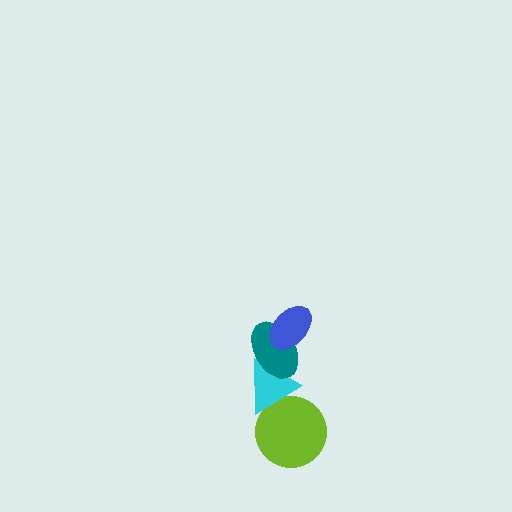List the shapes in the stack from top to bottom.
From top to bottom: the blue ellipse, the teal ellipse, the cyan triangle, the lime circle.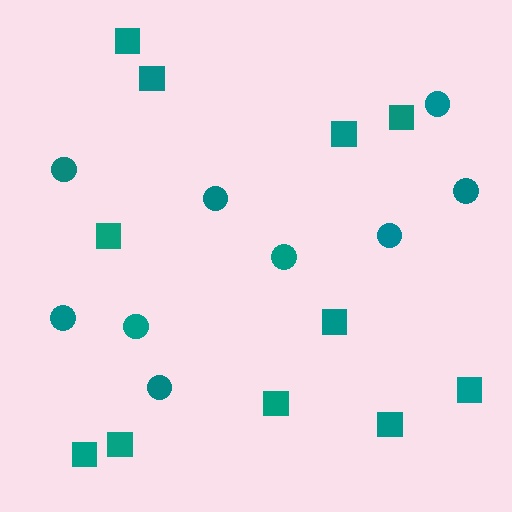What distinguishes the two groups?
There are 2 groups: one group of circles (9) and one group of squares (11).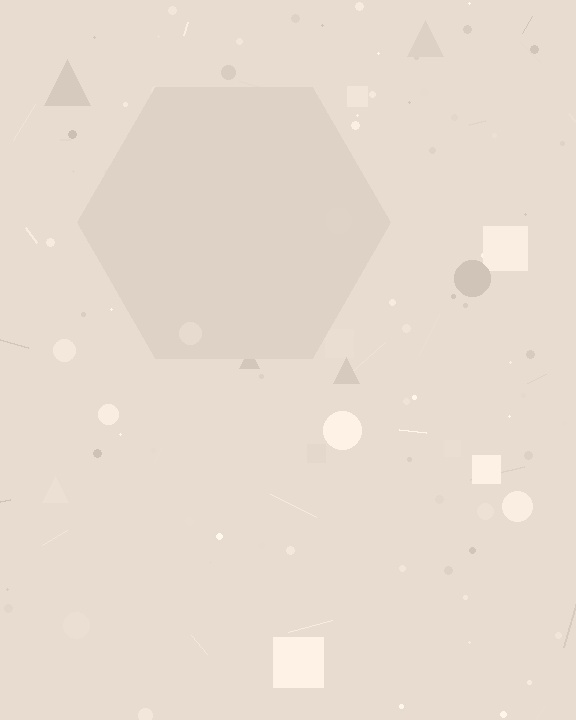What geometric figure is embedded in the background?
A hexagon is embedded in the background.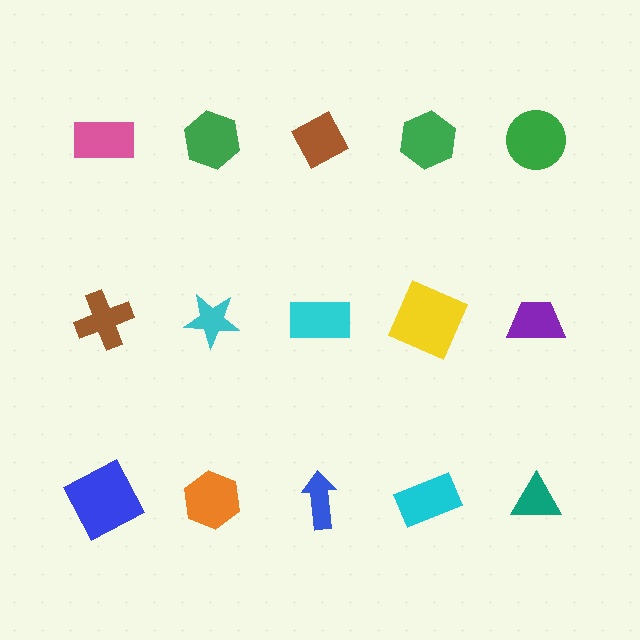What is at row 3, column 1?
A blue square.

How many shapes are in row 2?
5 shapes.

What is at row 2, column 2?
A cyan star.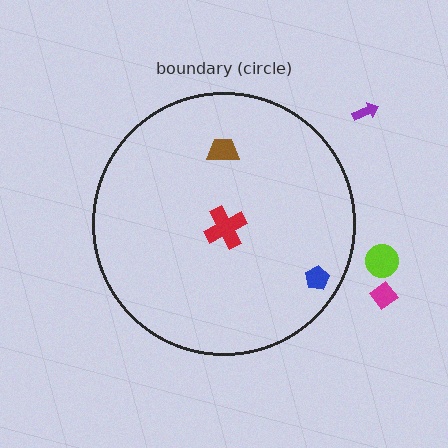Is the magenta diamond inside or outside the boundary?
Outside.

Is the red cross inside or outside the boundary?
Inside.